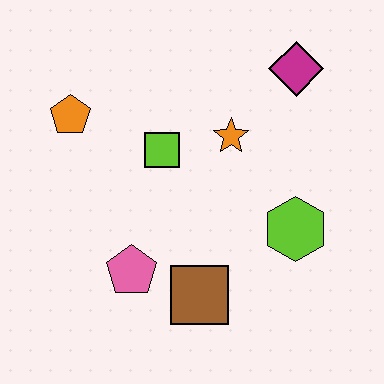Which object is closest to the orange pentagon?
The lime square is closest to the orange pentagon.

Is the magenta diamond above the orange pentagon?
Yes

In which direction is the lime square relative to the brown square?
The lime square is above the brown square.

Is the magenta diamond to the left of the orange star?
No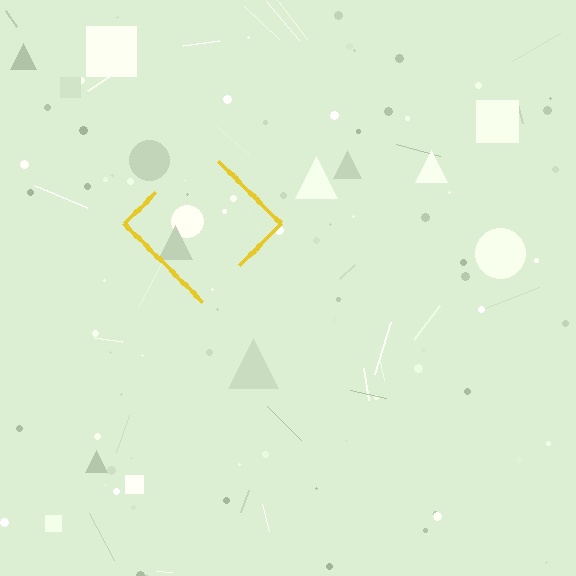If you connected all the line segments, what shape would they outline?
They would outline a diamond.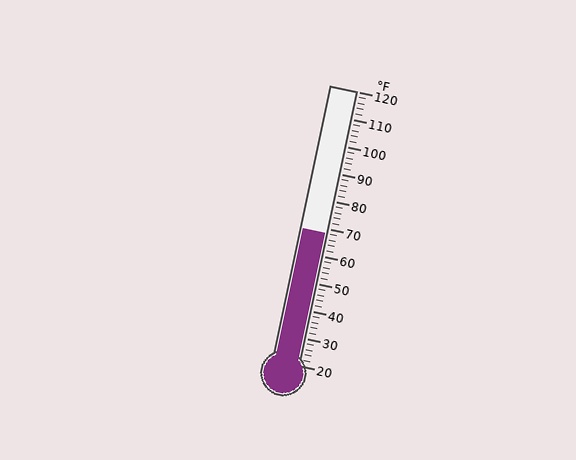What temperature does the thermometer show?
The thermometer shows approximately 68°F.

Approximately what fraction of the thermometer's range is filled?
The thermometer is filled to approximately 50% of its range.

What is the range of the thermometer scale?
The thermometer scale ranges from 20°F to 120°F.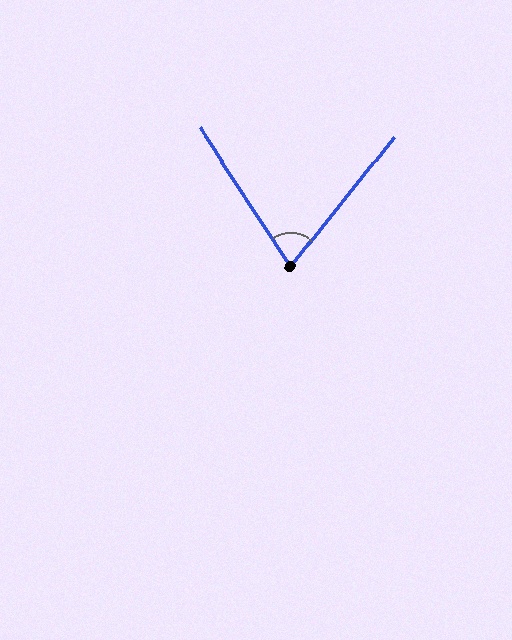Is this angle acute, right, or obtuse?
It is acute.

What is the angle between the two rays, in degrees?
Approximately 72 degrees.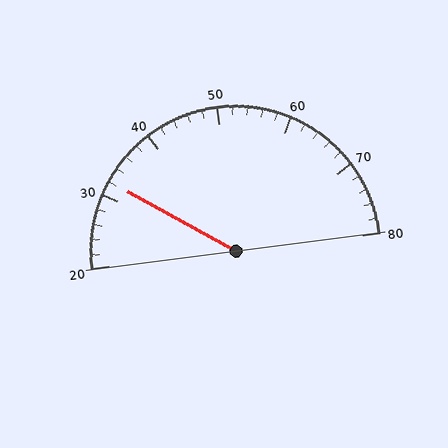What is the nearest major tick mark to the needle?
The nearest major tick mark is 30.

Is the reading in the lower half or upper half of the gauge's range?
The reading is in the lower half of the range (20 to 80).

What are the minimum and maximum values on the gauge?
The gauge ranges from 20 to 80.